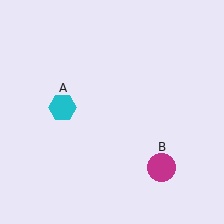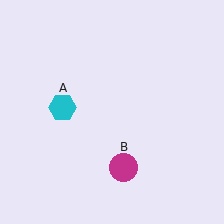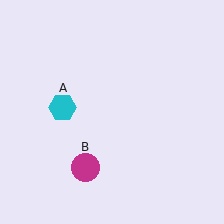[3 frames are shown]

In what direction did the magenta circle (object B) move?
The magenta circle (object B) moved left.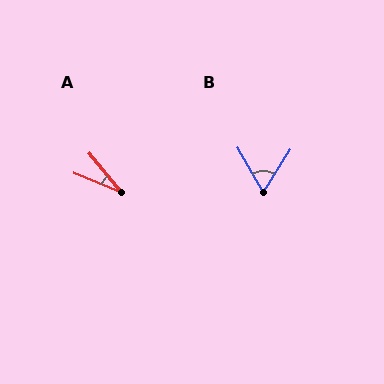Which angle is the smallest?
A, at approximately 28 degrees.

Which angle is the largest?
B, at approximately 62 degrees.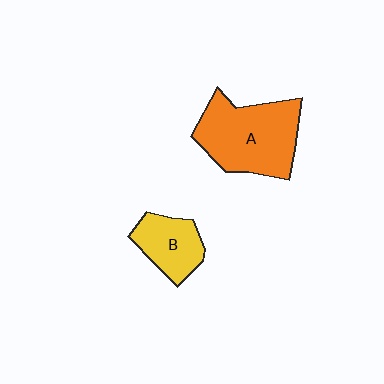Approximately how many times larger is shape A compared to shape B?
Approximately 2.0 times.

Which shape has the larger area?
Shape A (orange).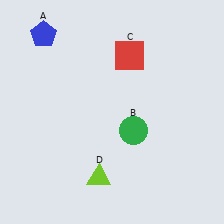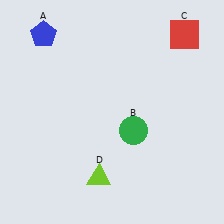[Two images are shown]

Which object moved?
The red square (C) moved right.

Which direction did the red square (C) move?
The red square (C) moved right.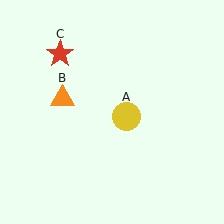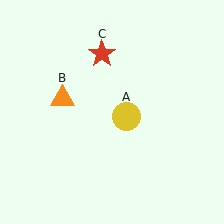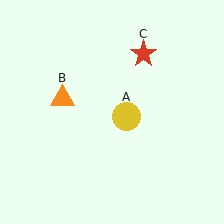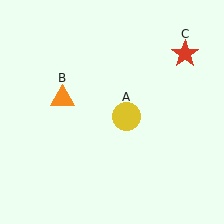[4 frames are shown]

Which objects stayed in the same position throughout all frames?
Yellow circle (object A) and orange triangle (object B) remained stationary.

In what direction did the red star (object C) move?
The red star (object C) moved right.